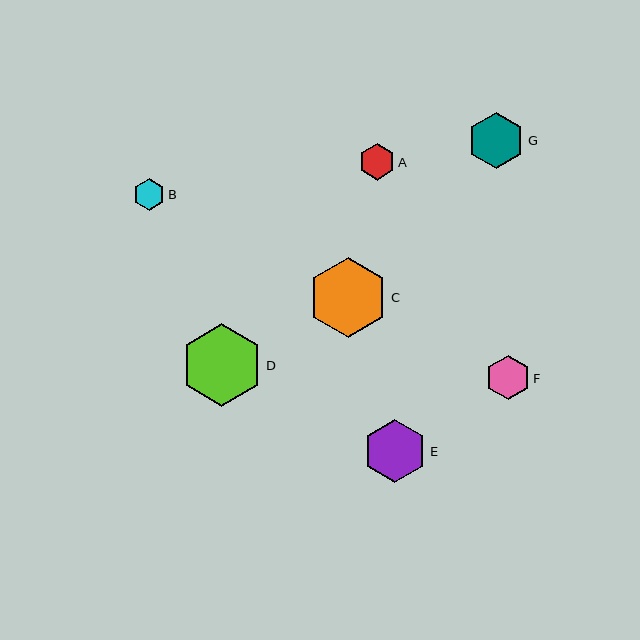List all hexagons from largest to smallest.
From largest to smallest: D, C, E, G, F, A, B.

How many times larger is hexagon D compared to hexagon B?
Hexagon D is approximately 2.6 times the size of hexagon B.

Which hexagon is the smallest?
Hexagon B is the smallest with a size of approximately 31 pixels.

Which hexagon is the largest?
Hexagon D is the largest with a size of approximately 83 pixels.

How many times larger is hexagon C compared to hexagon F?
Hexagon C is approximately 1.8 times the size of hexagon F.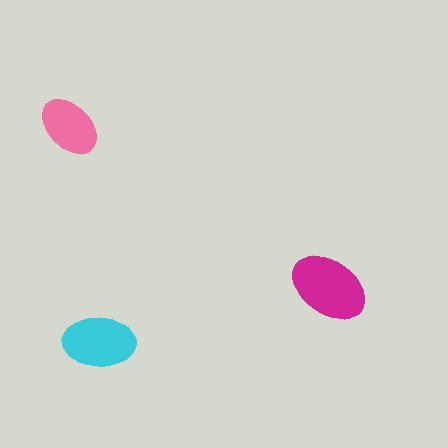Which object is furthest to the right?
The magenta ellipse is rightmost.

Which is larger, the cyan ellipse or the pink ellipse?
The cyan one.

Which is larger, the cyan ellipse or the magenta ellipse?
The magenta one.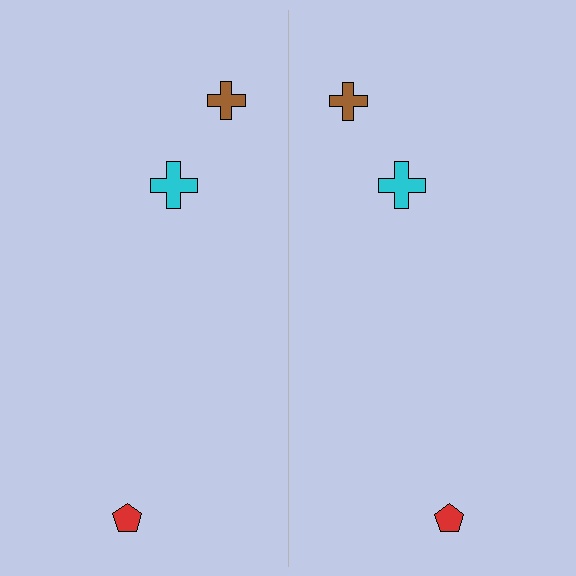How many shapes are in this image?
There are 6 shapes in this image.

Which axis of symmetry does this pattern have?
The pattern has a vertical axis of symmetry running through the center of the image.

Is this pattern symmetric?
Yes, this pattern has bilateral (reflection) symmetry.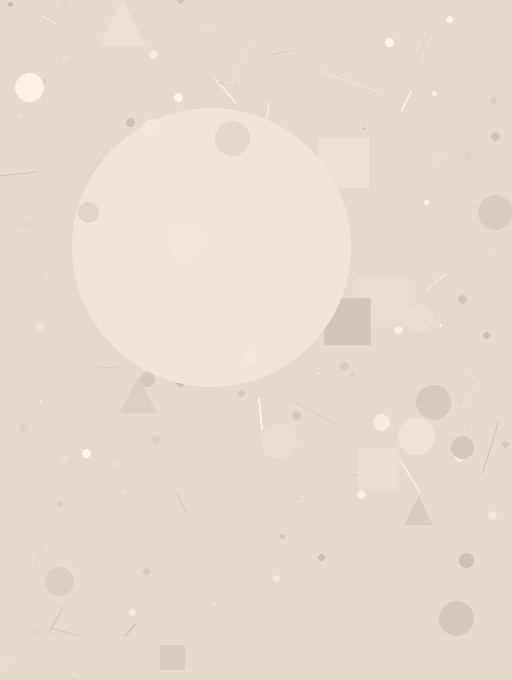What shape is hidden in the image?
A circle is hidden in the image.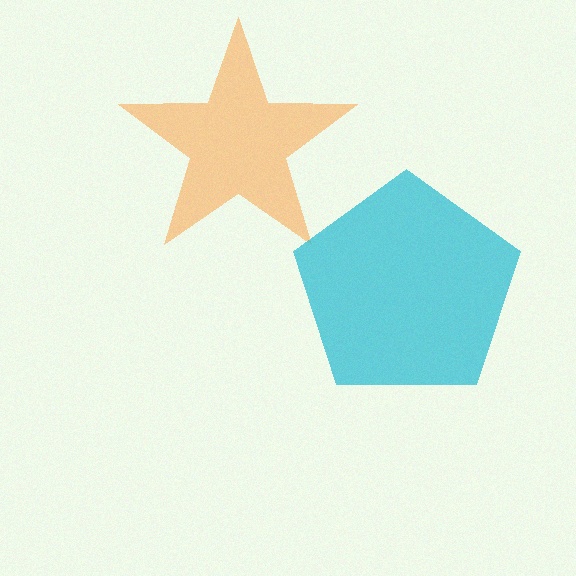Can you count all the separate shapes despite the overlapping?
Yes, there are 2 separate shapes.